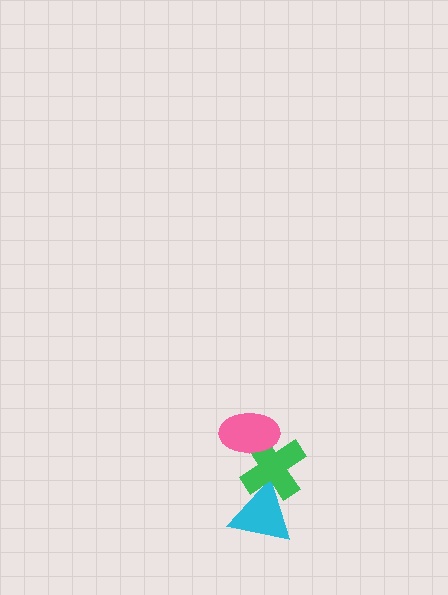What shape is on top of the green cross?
The pink ellipse is on top of the green cross.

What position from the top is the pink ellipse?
The pink ellipse is 1st from the top.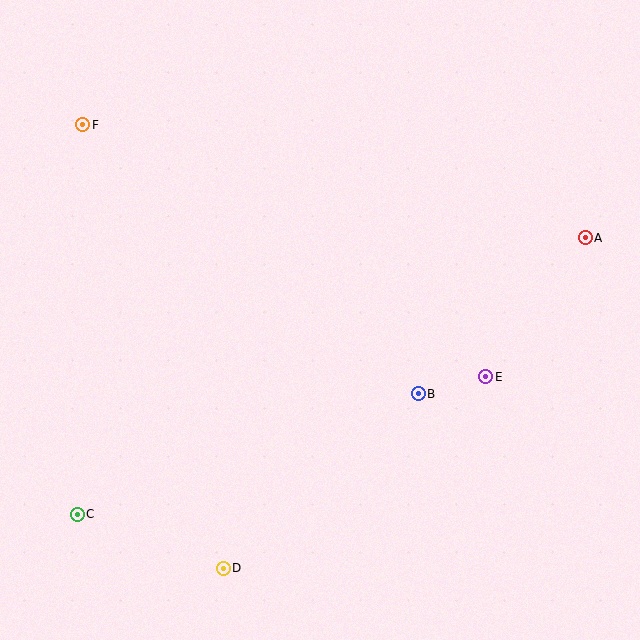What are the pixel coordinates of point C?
Point C is at (77, 514).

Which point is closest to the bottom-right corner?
Point E is closest to the bottom-right corner.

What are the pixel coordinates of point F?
Point F is at (83, 125).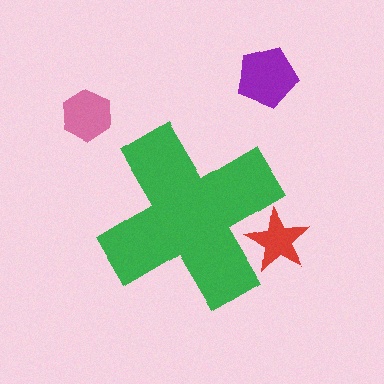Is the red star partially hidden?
Yes, the red star is partially hidden behind the green cross.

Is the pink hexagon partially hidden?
No, the pink hexagon is fully visible.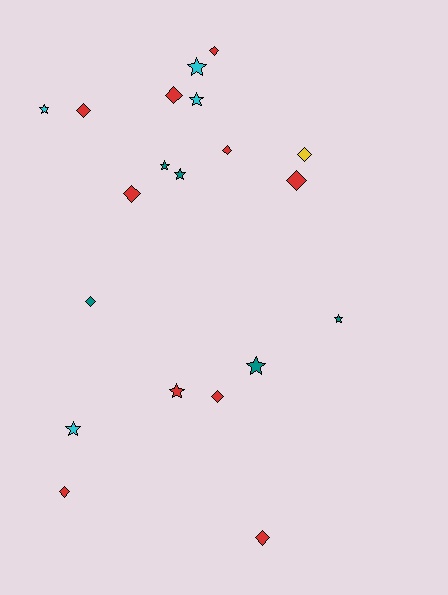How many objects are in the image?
There are 20 objects.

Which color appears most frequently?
Red, with 10 objects.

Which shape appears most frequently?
Diamond, with 11 objects.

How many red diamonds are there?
There are 9 red diamonds.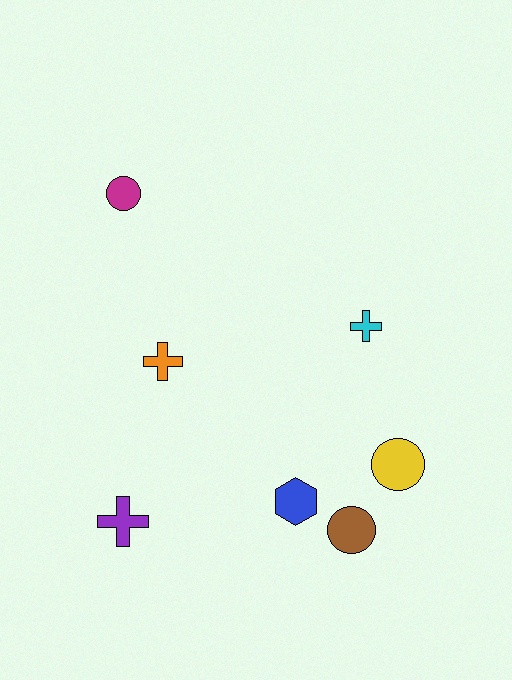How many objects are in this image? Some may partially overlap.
There are 7 objects.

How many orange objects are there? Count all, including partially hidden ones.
There is 1 orange object.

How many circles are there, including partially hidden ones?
There are 3 circles.